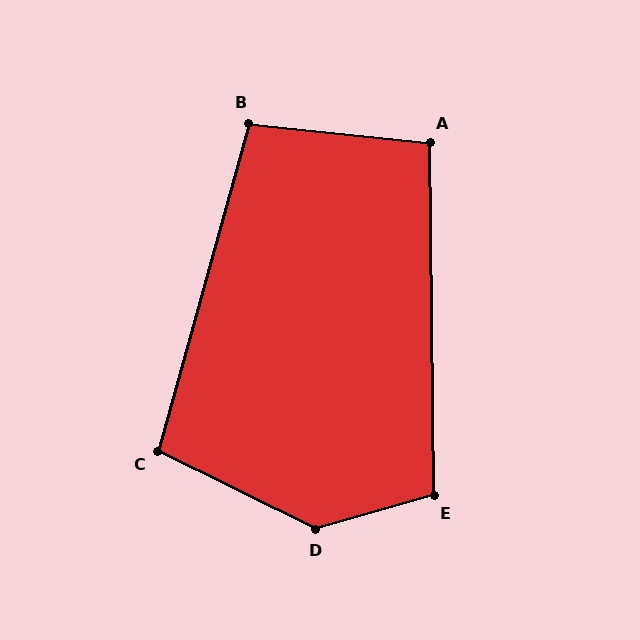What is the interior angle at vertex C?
Approximately 101 degrees (obtuse).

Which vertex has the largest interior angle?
D, at approximately 138 degrees.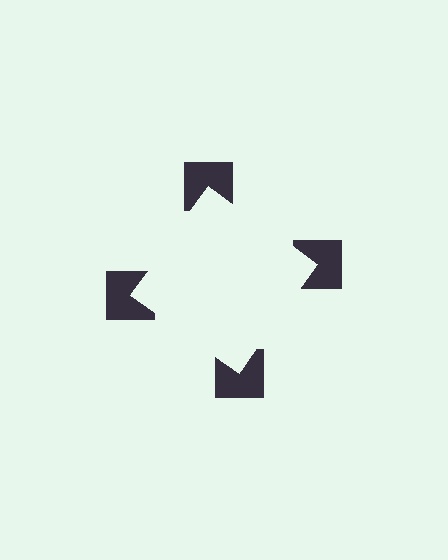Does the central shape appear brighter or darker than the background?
It typically appears slightly brighter than the background, even though no actual brightness change is drawn.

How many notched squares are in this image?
There are 4 — one at each vertex of the illusory square.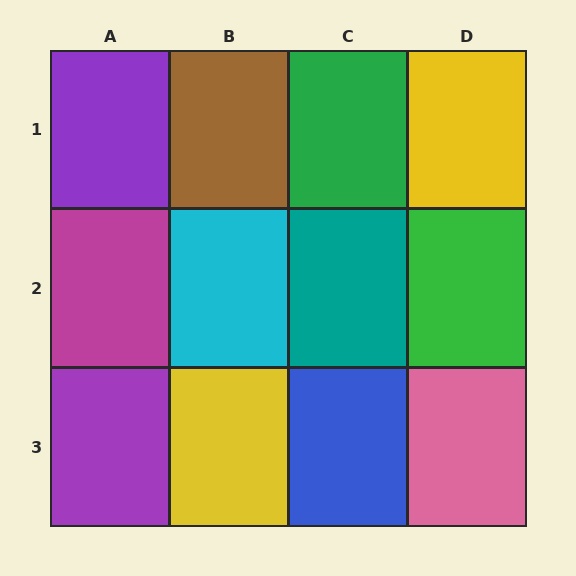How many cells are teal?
1 cell is teal.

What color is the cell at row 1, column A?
Purple.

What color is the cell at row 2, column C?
Teal.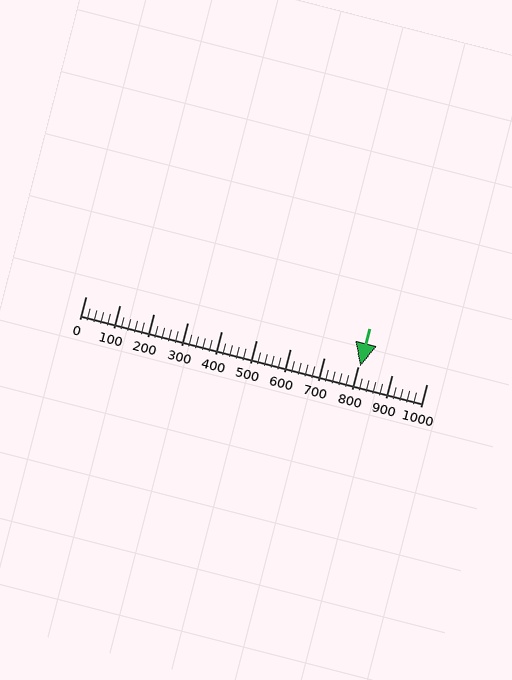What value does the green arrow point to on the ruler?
The green arrow points to approximately 807.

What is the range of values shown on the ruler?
The ruler shows values from 0 to 1000.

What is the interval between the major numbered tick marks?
The major tick marks are spaced 100 units apart.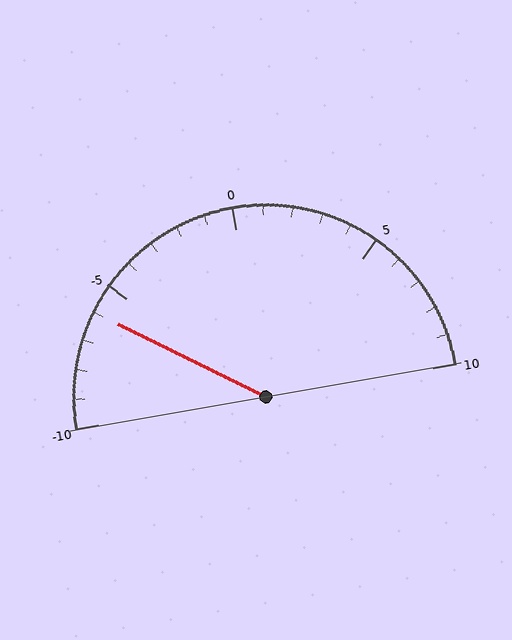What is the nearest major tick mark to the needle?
The nearest major tick mark is -5.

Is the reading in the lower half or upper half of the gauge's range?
The reading is in the lower half of the range (-10 to 10).